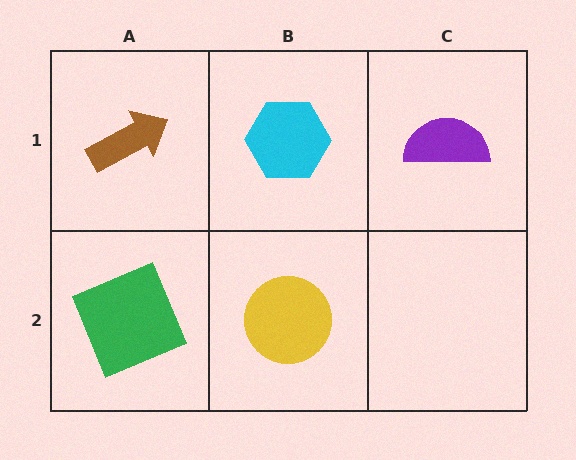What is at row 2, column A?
A green square.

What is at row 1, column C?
A purple semicircle.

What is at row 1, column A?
A brown arrow.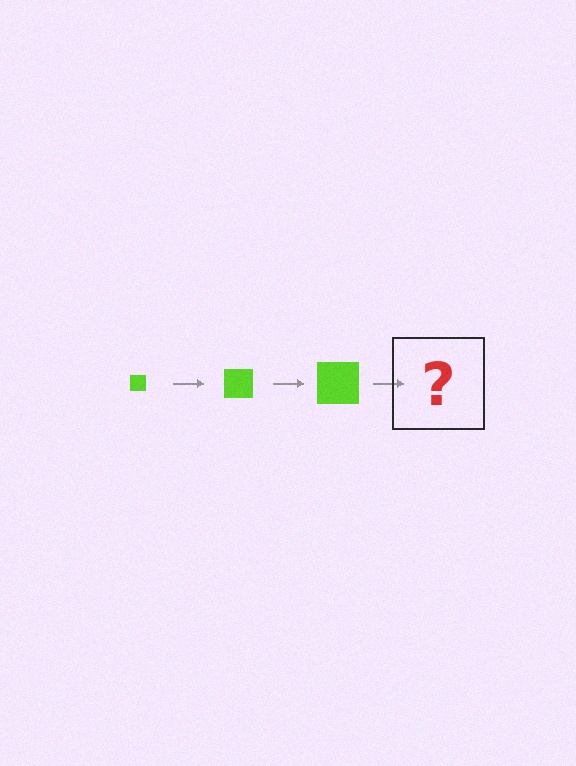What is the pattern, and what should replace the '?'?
The pattern is that the square gets progressively larger each step. The '?' should be a lime square, larger than the previous one.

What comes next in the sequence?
The next element should be a lime square, larger than the previous one.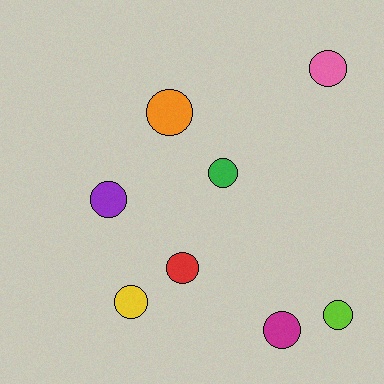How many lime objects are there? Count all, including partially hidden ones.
There is 1 lime object.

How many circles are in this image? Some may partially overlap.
There are 8 circles.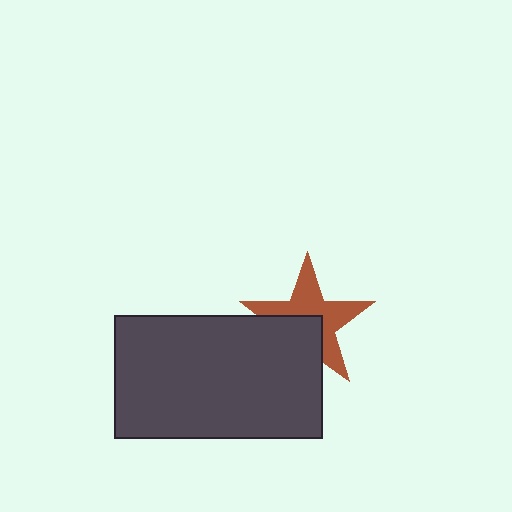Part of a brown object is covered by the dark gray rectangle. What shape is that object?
It is a star.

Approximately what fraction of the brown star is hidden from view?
Roughly 41% of the brown star is hidden behind the dark gray rectangle.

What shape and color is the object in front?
The object in front is a dark gray rectangle.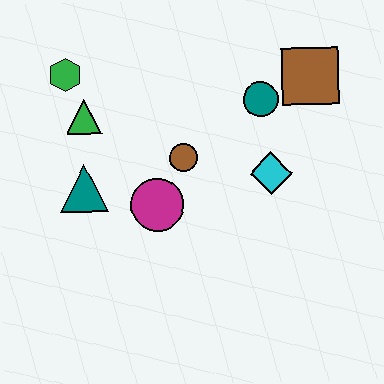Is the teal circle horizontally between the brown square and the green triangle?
Yes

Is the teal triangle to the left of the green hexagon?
No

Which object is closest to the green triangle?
The green hexagon is closest to the green triangle.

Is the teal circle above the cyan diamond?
Yes